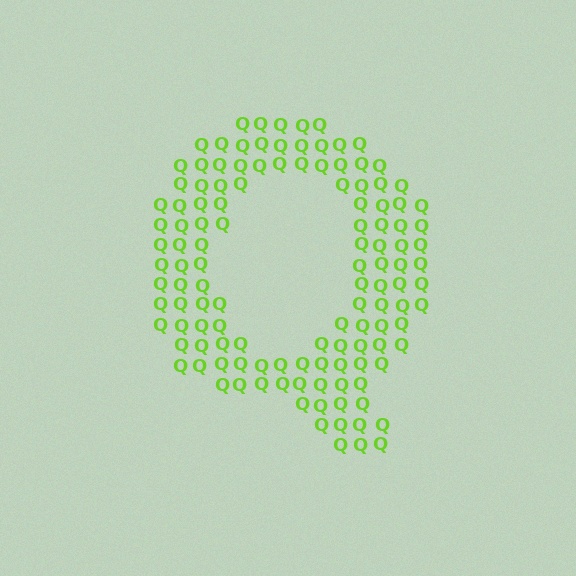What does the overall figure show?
The overall figure shows the letter Q.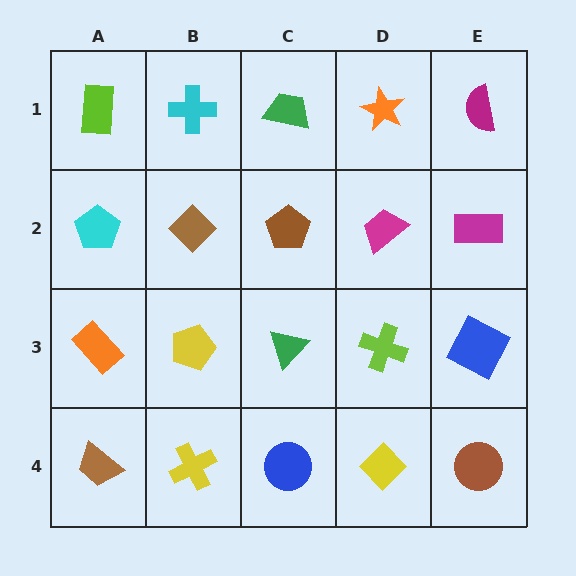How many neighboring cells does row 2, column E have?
3.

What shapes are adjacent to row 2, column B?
A cyan cross (row 1, column B), a yellow pentagon (row 3, column B), a cyan pentagon (row 2, column A), a brown pentagon (row 2, column C).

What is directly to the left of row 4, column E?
A yellow diamond.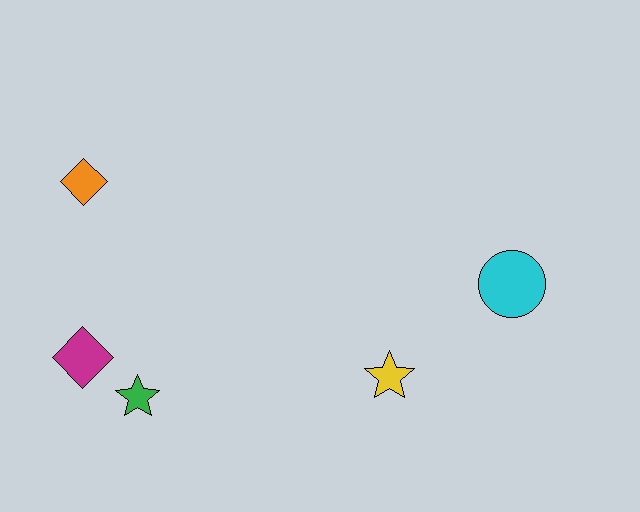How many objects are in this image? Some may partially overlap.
There are 5 objects.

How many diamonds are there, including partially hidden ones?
There are 2 diamonds.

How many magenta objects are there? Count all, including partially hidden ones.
There is 1 magenta object.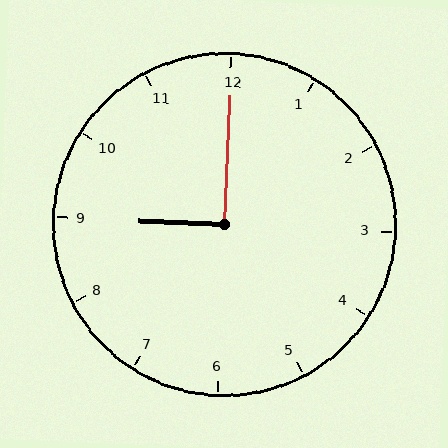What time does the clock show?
9:00.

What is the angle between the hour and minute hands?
Approximately 90 degrees.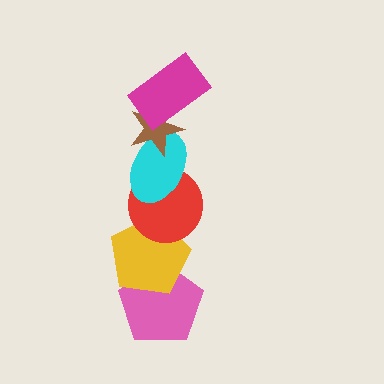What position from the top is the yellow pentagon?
The yellow pentagon is 5th from the top.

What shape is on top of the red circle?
The cyan ellipse is on top of the red circle.